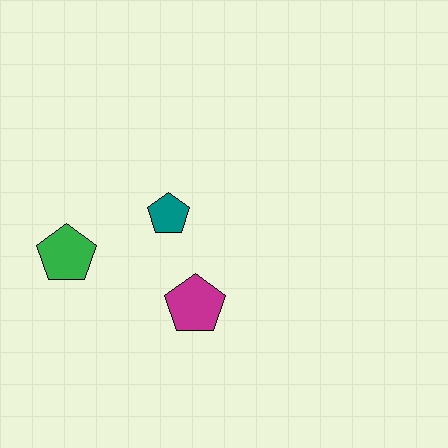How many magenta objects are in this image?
There is 1 magenta object.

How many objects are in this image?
There are 3 objects.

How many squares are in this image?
There are no squares.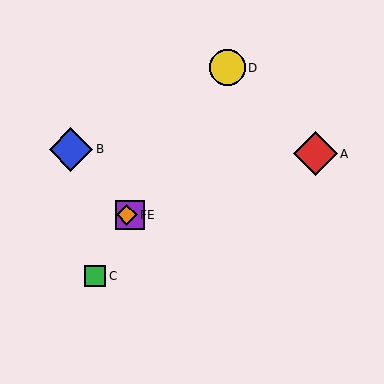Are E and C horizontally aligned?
No, E is at y≈215 and C is at y≈276.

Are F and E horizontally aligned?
Yes, both are at y≈215.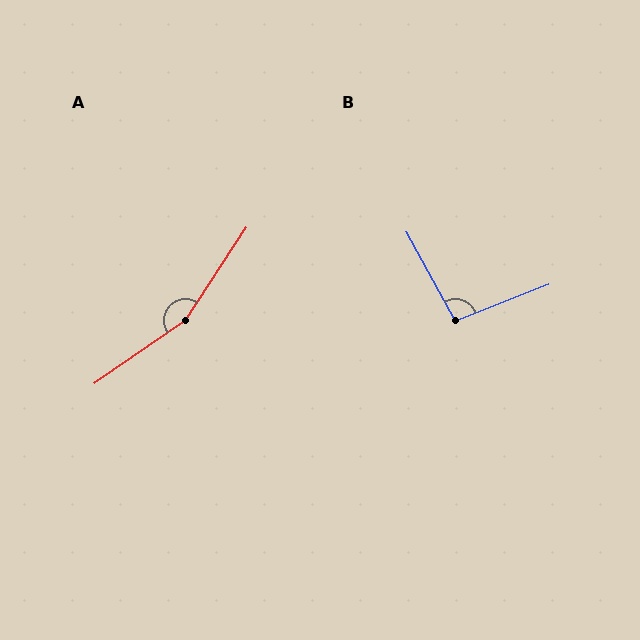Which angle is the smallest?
B, at approximately 97 degrees.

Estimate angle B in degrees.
Approximately 97 degrees.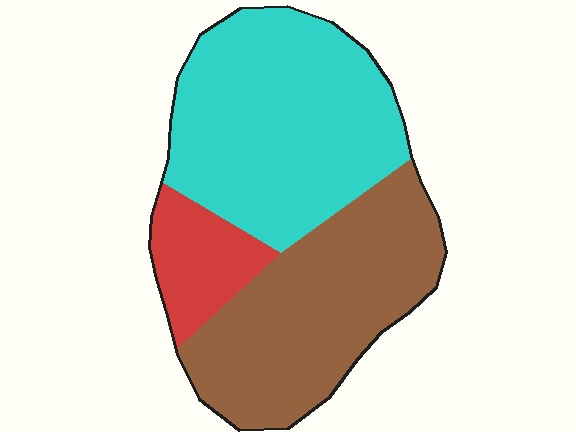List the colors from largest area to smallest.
From largest to smallest: cyan, brown, red.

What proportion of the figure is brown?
Brown covers 41% of the figure.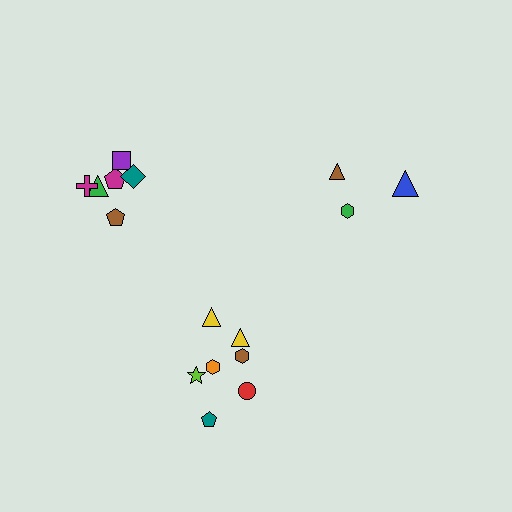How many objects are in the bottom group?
There are 7 objects.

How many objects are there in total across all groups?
There are 16 objects.